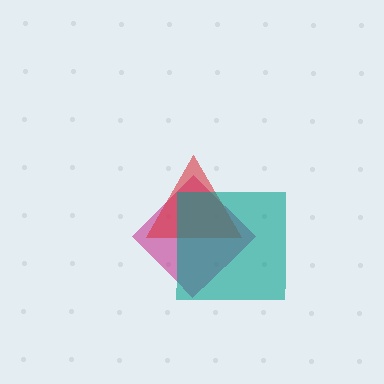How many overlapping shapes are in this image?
There are 3 overlapping shapes in the image.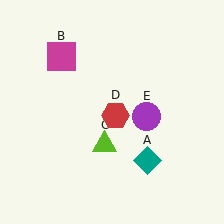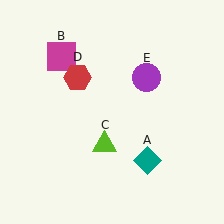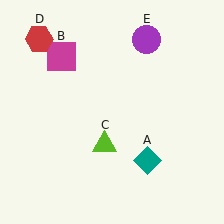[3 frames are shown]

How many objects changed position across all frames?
2 objects changed position: red hexagon (object D), purple circle (object E).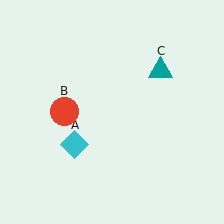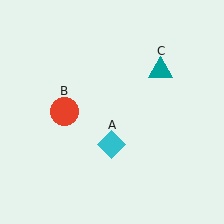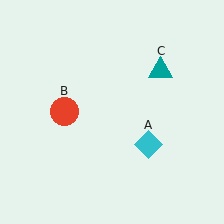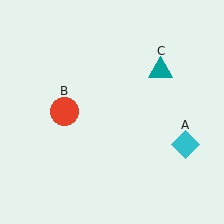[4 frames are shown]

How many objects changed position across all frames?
1 object changed position: cyan diamond (object A).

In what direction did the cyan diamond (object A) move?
The cyan diamond (object A) moved right.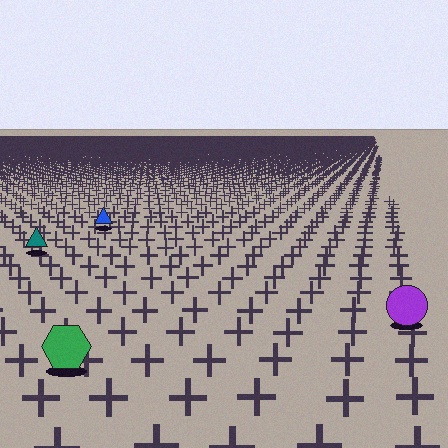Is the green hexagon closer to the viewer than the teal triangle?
Yes. The green hexagon is closer — you can tell from the texture gradient: the ground texture is coarser near it.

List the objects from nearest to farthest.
From nearest to farthest: the green hexagon, the purple circle, the teal triangle, the blue triangle.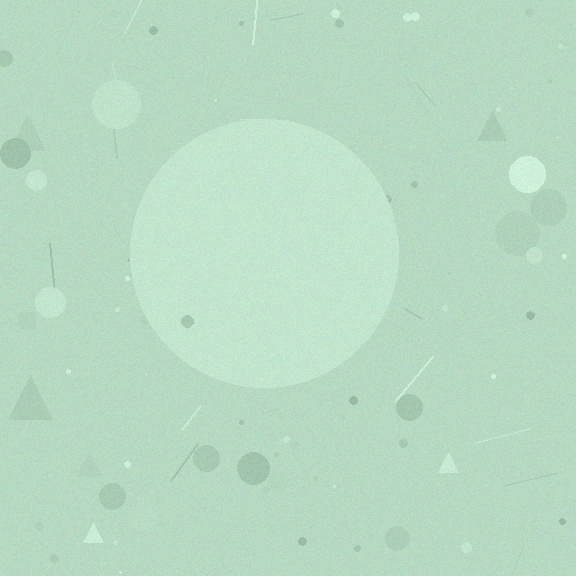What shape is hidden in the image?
A circle is hidden in the image.